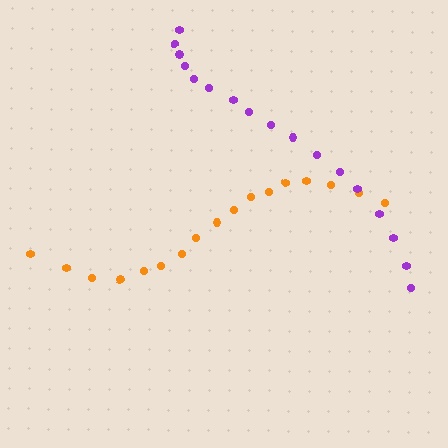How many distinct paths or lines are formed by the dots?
There are 2 distinct paths.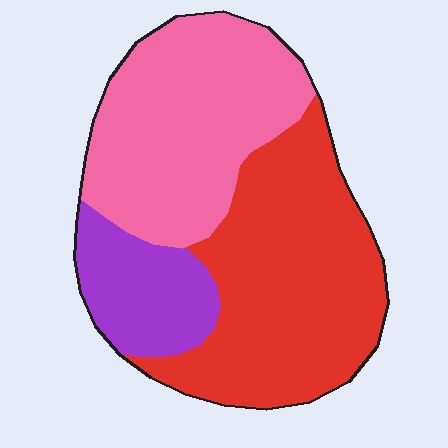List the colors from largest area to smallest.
From largest to smallest: red, pink, purple.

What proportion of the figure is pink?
Pink takes up between a third and a half of the figure.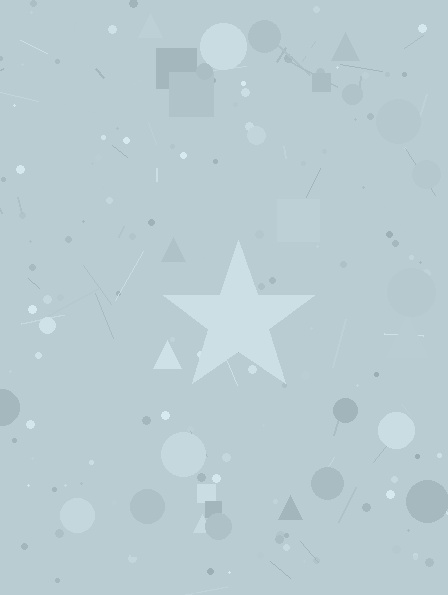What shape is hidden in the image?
A star is hidden in the image.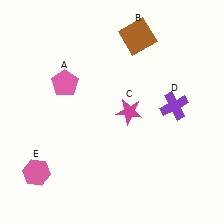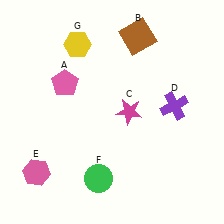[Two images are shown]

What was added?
A green circle (F), a yellow hexagon (G) were added in Image 2.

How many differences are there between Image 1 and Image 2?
There are 2 differences between the two images.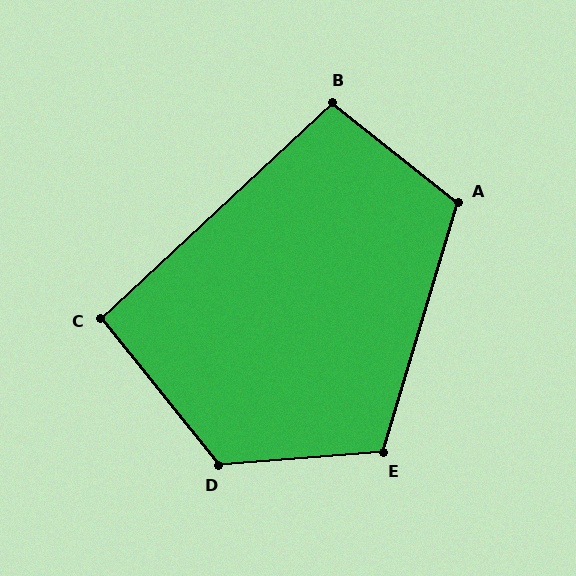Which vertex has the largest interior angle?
D, at approximately 125 degrees.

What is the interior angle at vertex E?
Approximately 111 degrees (obtuse).